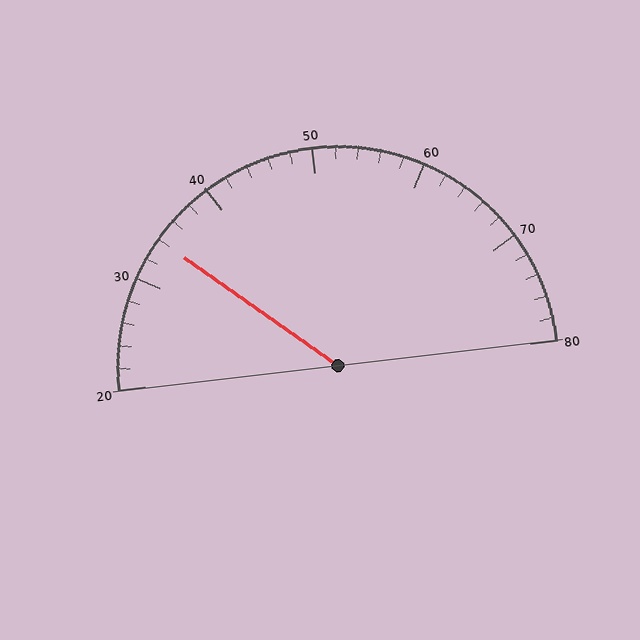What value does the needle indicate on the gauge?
The needle indicates approximately 34.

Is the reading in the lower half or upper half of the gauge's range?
The reading is in the lower half of the range (20 to 80).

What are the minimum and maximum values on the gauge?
The gauge ranges from 20 to 80.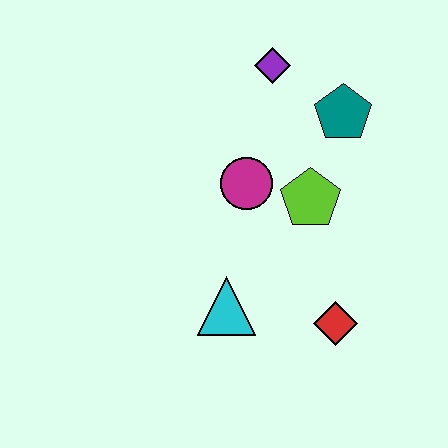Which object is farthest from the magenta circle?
The red diamond is farthest from the magenta circle.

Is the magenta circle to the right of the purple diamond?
No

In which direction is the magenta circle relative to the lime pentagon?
The magenta circle is to the left of the lime pentagon.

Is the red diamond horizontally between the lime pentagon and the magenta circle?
No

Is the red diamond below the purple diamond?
Yes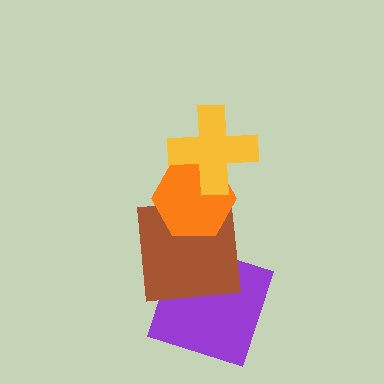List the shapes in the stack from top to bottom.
From top to bottom: the yellow cross, the orange hexagon, the brown square, the purple square.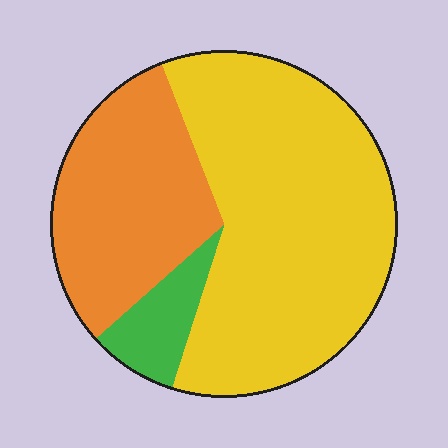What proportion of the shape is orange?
Orange takes up about one third (1/3) of the shape.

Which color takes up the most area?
Yellow, at roughly 60%.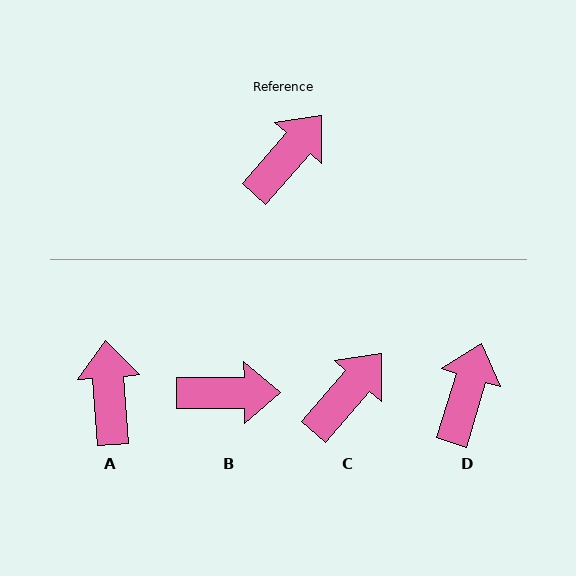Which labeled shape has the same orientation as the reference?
C.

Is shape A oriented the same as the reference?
No, it is off by about 45 degrees.